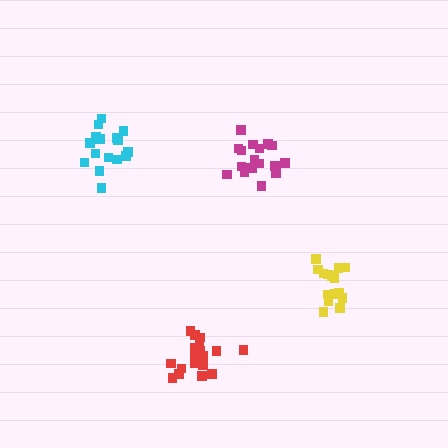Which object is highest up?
The cyan cluster is topmost.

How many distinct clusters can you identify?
There are 4 distinct clusters.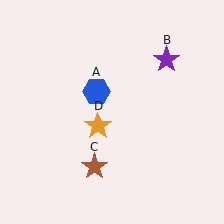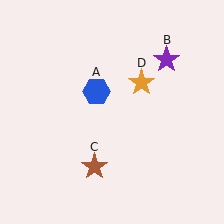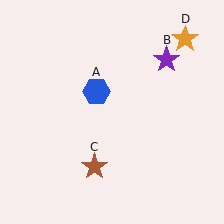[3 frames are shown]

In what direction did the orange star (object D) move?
The orange star (object D) moved up and to the right.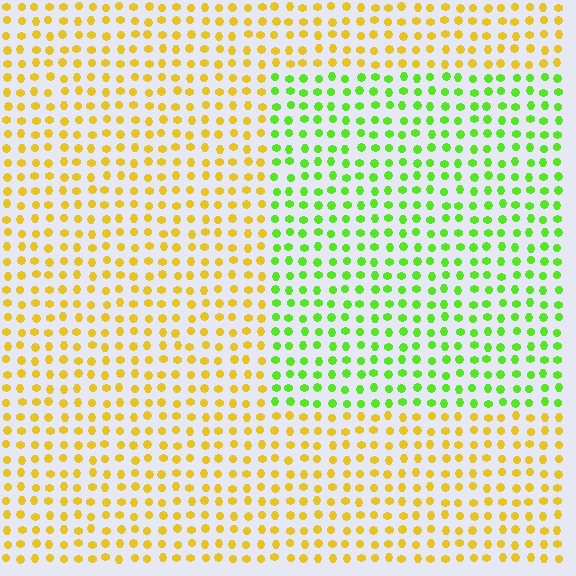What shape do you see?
I see a rectangle.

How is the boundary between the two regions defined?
The boundary is defined purely by a slight shift in hue (about 56 degrees). Spacing, size, and orientation are identical on both sides.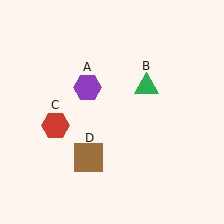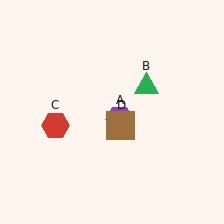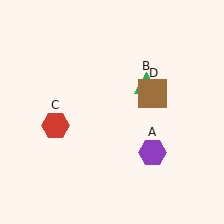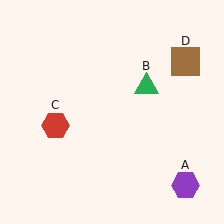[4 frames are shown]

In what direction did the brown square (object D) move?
The brown square (object D) moved up and to the right.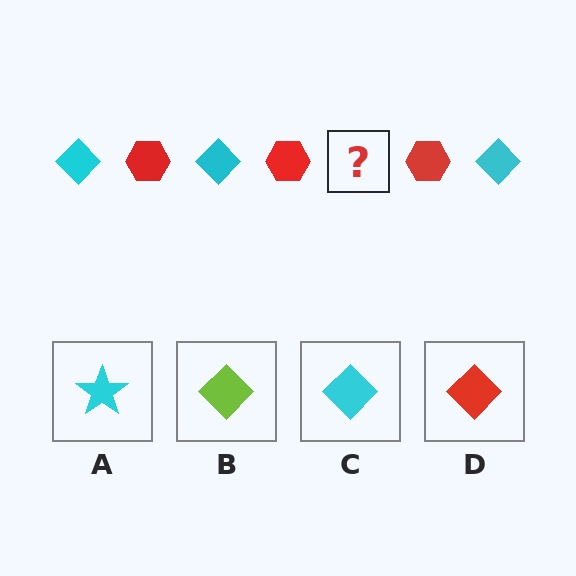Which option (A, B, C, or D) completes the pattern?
C.